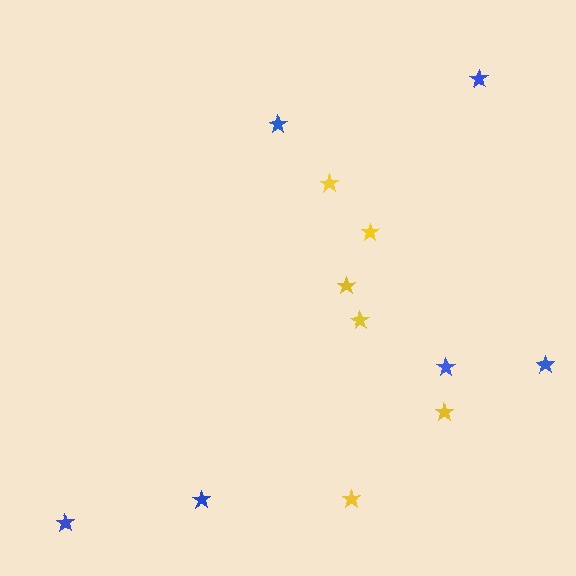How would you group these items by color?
There are 2 groups: one group of yellow stars (6) and one group of blue stars (6).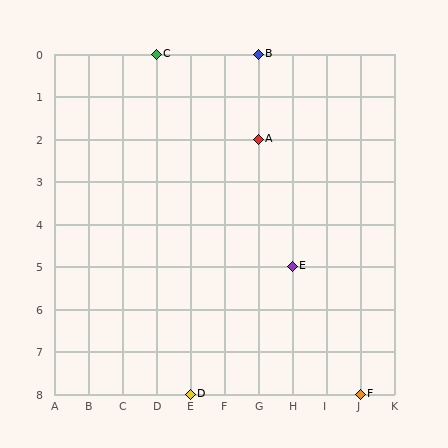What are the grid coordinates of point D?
Point D is at grid coordinates (E, 8).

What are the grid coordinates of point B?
Point B is at grid coordinates (G, 0).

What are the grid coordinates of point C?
Point C is at grid coordinates (D, 0).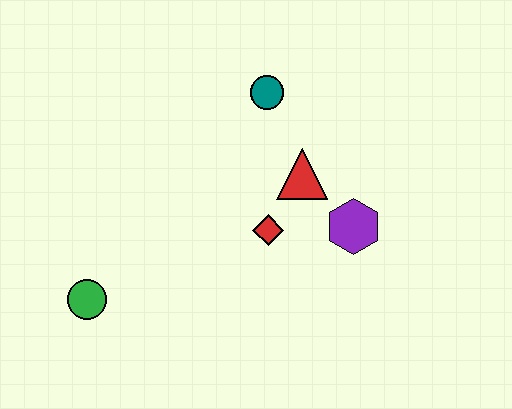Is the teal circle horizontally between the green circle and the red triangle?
Yes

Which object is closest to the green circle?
The red diamond is closest to the green circle.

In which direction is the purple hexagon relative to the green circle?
The purple hexagon is to the right of the green circle.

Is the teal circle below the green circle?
No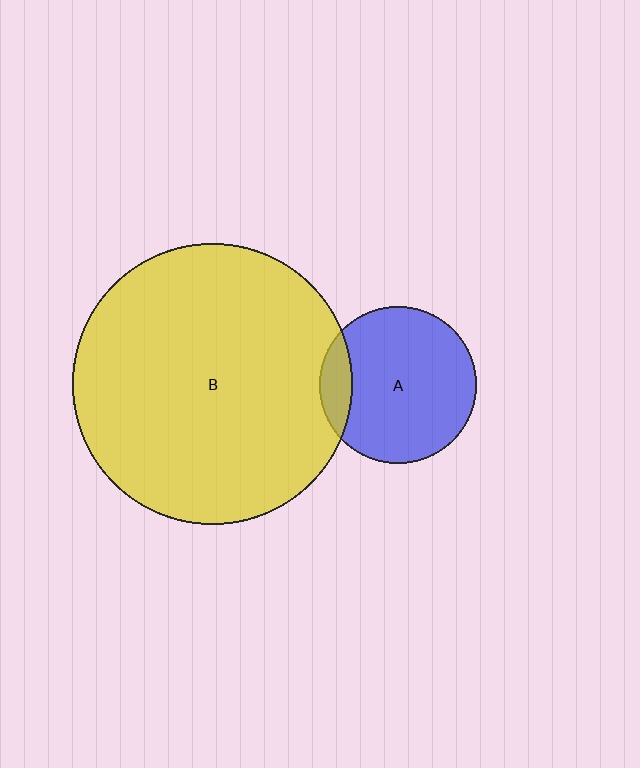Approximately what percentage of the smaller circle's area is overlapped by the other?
Approximately 15%.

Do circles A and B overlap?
Yes.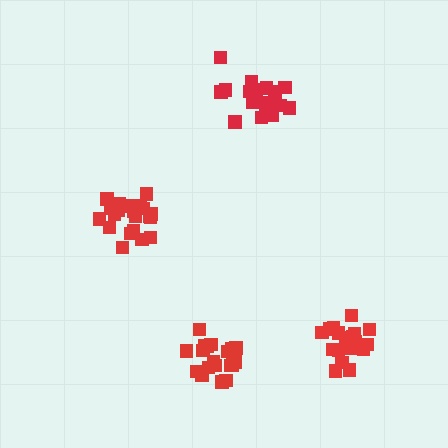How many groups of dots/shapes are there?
There are 4 groups.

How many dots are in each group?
Group 1: 21 dots, Group 2: 21 dots, Group 3: 21 dots, Group 4: 21 dots (84 total).